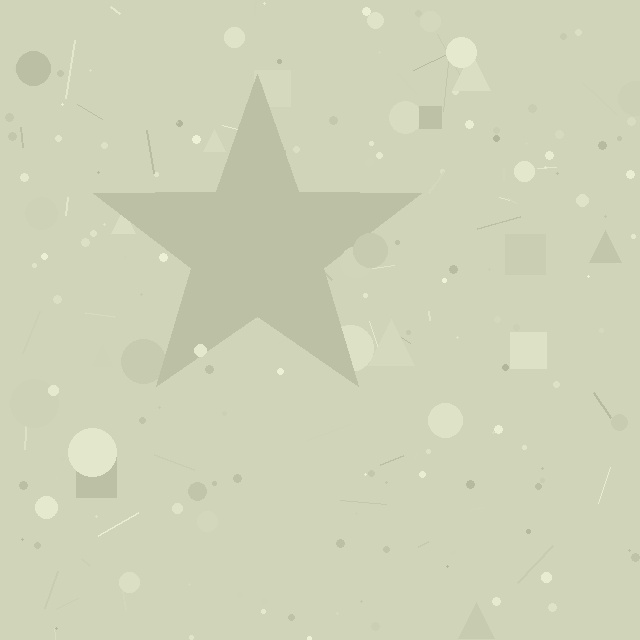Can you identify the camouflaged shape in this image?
The camouflaged shape is a star.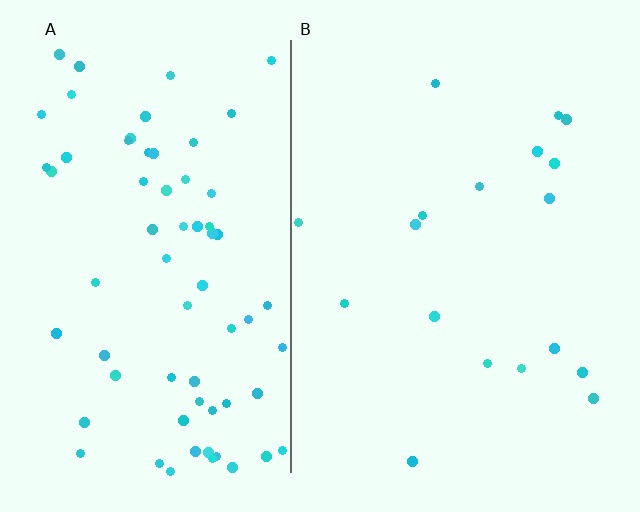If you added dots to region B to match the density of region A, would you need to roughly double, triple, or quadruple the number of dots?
Approximately quadruple.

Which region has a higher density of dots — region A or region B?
A (the left).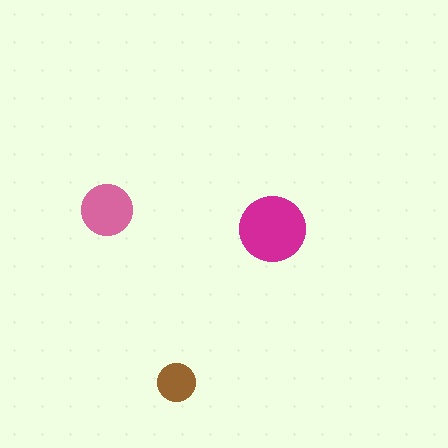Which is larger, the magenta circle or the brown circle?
The magenta one.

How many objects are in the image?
There are 3 objects in the image.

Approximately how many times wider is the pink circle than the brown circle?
About 1.5 times wider.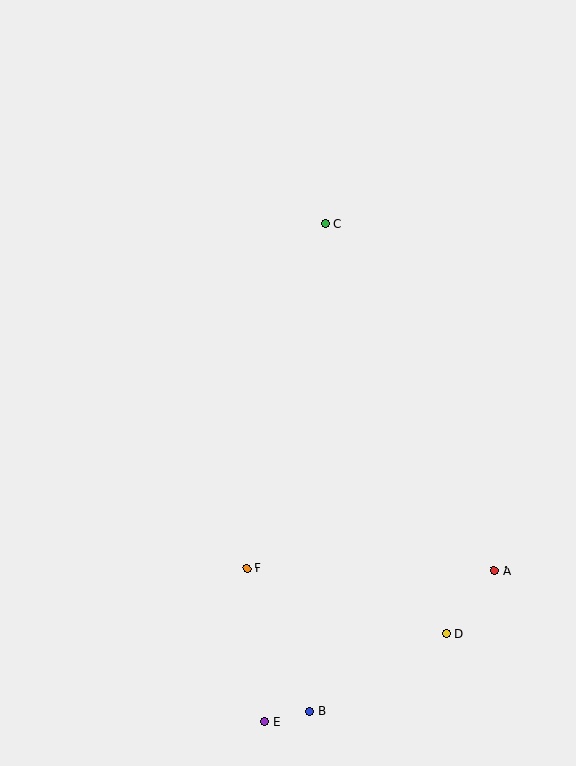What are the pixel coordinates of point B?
Point B is at (310, 711).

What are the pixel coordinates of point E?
Point E is at (265, 722).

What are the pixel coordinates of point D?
Point D is at (446, 633).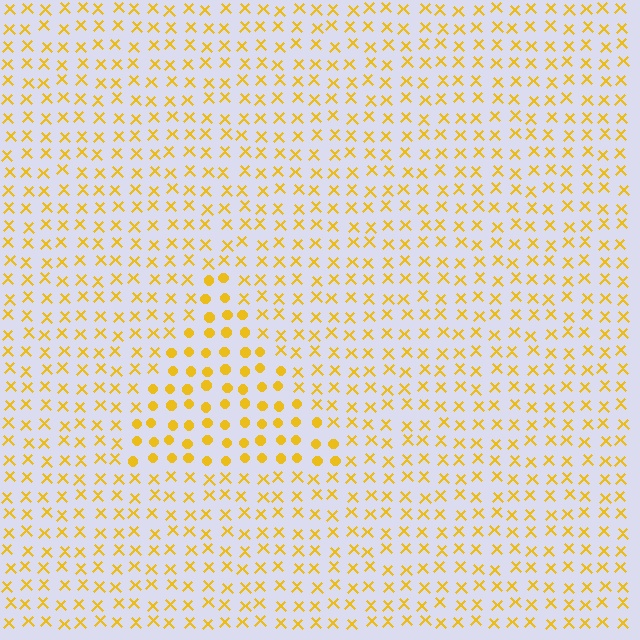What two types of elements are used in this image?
The image uses circles inside the triangle region and X marks outside it.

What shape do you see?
I see a triangle.